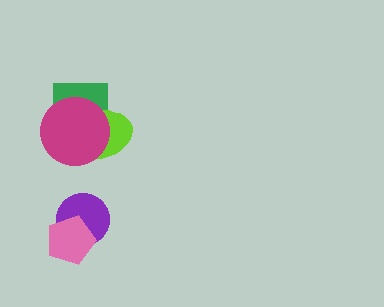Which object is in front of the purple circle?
The pink pentagon is in front of the purple circle.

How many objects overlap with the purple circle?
1 object overlaps with the purple circle.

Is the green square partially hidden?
Yes, it is partially covered by another shape.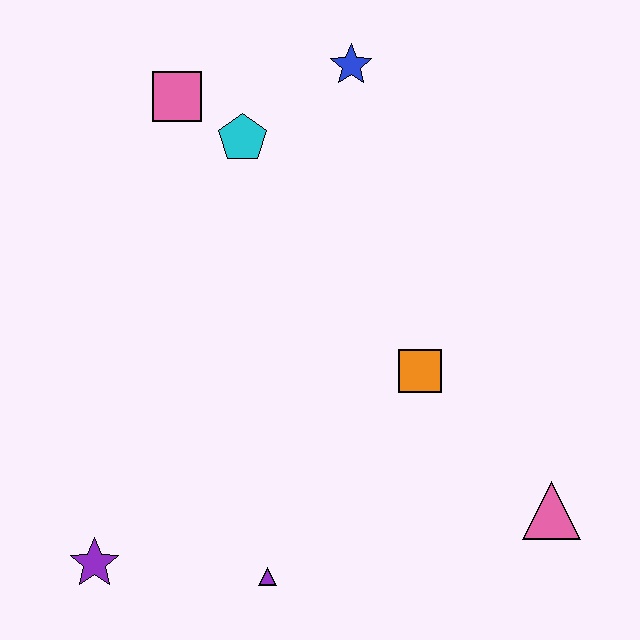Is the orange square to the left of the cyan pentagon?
No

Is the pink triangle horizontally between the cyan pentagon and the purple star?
No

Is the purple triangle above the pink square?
No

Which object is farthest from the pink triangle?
The pink square is farthest from the pink triangle.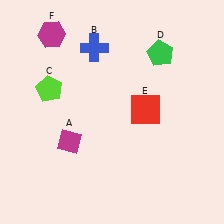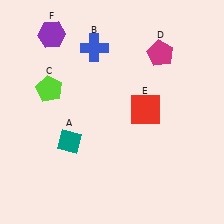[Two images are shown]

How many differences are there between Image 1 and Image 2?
There are 3 differences between the two images.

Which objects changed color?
A changed from magenta to teal. D changed from green to magenta. F changed from magenta to purple.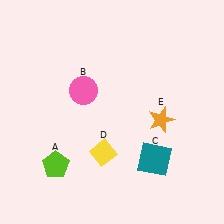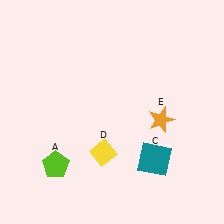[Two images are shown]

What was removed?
The pink circle (B) was removed in Image 2.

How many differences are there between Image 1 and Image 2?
There is 1 difference between the two images.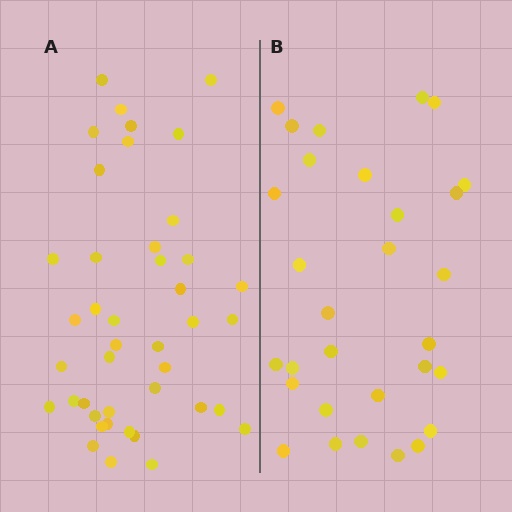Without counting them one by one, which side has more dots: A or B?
Region A (the left region) has more dots.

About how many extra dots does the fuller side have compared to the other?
Region A has roughly 12 or so more dots than region B.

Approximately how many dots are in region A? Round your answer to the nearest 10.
About 40 dots. (The exact count is 42, which rounds to 40.)